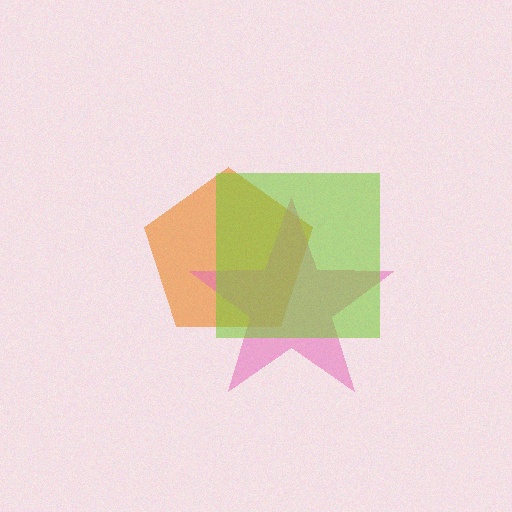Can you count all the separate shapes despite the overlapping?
Yes, there are 3 separate shapes.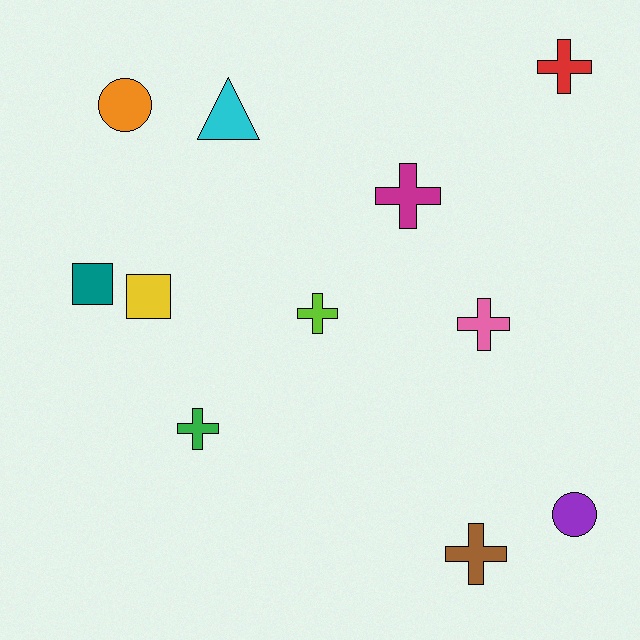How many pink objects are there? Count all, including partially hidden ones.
There is 1 pink object.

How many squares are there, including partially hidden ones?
There are 2 squares.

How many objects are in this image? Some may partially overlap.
There are 11 objects.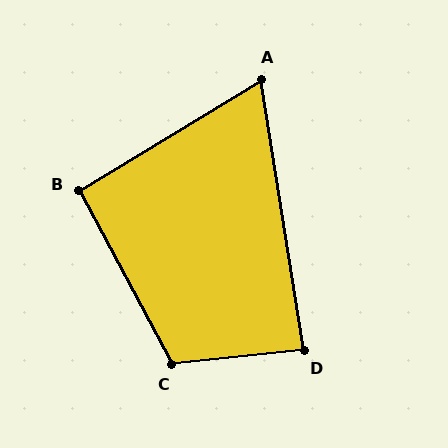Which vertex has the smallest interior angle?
A, at approximately 68 degrees.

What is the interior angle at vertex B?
Approximately 93 degrees (approximately right).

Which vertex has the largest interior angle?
C, at approximately 112 degrees.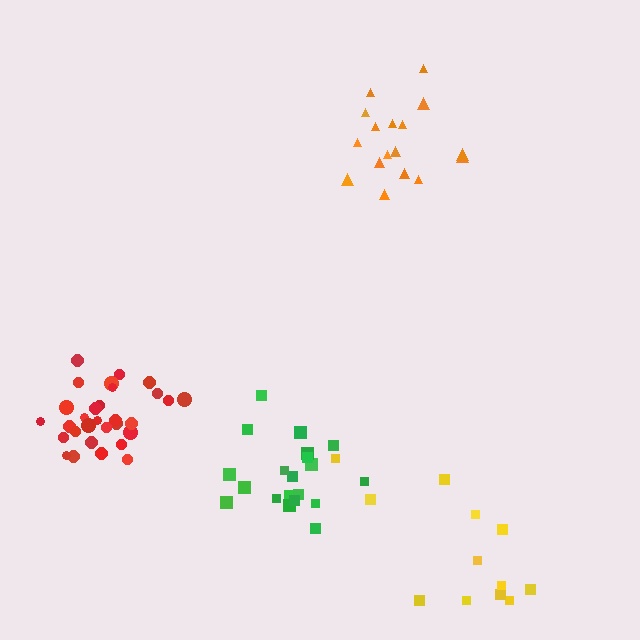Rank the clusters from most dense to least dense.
red, orange, green, yellow.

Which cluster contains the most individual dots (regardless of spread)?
Red (31).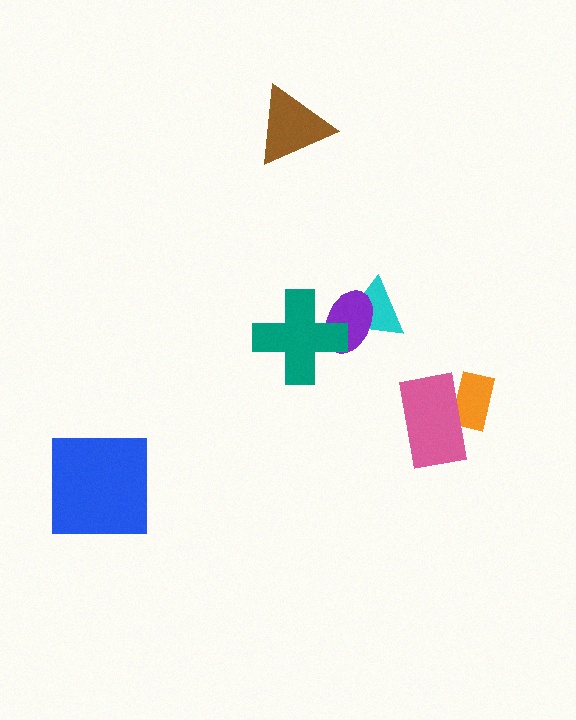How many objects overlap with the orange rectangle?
1 object overlaps with the orange rectangle.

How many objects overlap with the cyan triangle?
1 object overlaps with the cyan triangle.